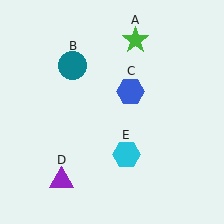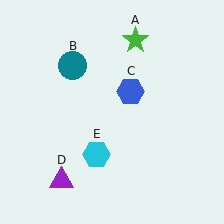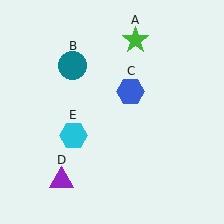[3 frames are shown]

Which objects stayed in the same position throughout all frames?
Green star (object A) and teal circle (object B) and blue hexagon (object C) and purple triangle (object D) remained stationary.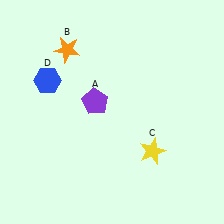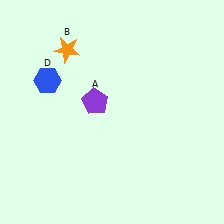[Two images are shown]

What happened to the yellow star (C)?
The yellow star (C) was removed in Image 2. It was in the bottom-right area of Image 1.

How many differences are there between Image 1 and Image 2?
There is 1 difference between the two images.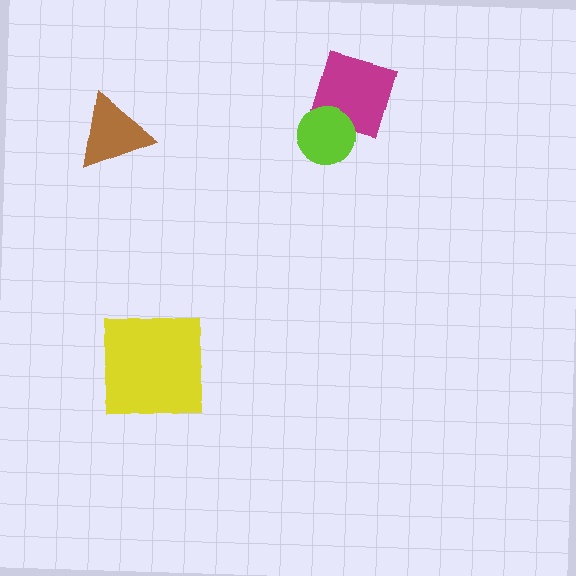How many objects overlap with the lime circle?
1 object overlaps with the lime circle.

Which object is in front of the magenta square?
The lime circle is in front of the magenta square.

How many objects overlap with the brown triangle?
0 objects overlap with the brown triangle.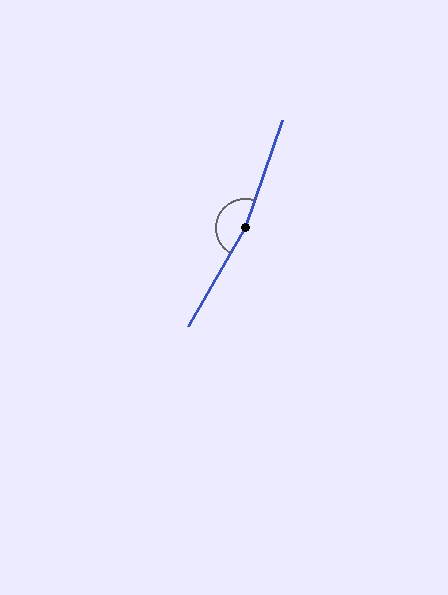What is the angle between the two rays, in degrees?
Approximately 169 degrees.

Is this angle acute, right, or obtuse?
It is obtuse.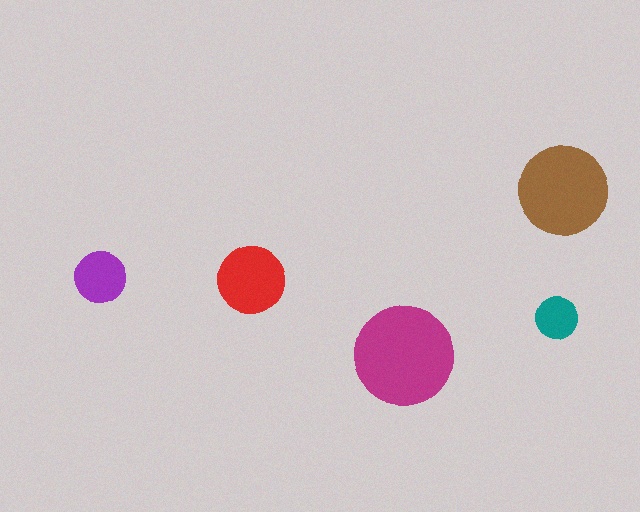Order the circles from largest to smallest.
the magenta one, the brown one, the red one, the purple one, the teal one.